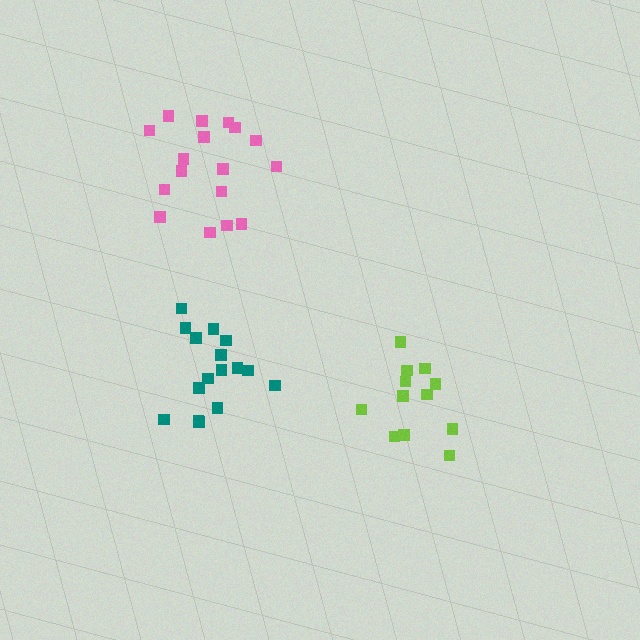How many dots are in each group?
Group 1: 16 dots, Group 2: 12 dots, Group 3: 17 dots (45 total).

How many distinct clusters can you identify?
There are 3 distinct clusters.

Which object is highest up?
The pink cluster is topmost.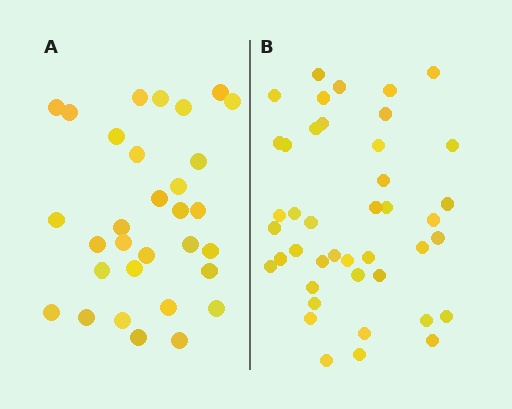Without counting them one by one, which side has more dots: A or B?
Region B (the right region) has more dots.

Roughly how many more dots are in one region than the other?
Region B has roughly 12 or so more dots than region A.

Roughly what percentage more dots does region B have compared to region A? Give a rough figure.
About 35% more.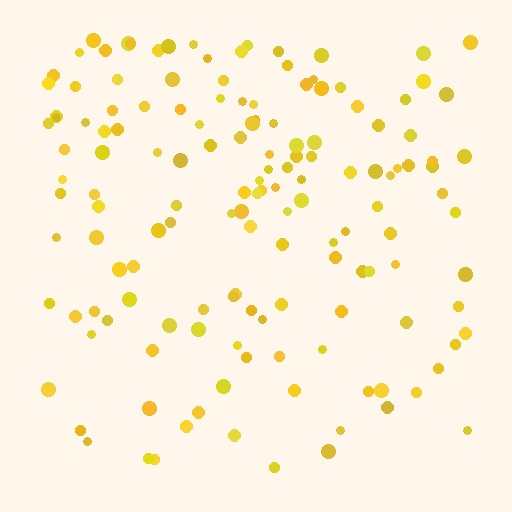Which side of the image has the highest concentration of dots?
The top.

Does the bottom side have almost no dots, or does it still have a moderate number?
Still a moderate number, just noticeably fewer than the top.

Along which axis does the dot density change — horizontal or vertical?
Vertical.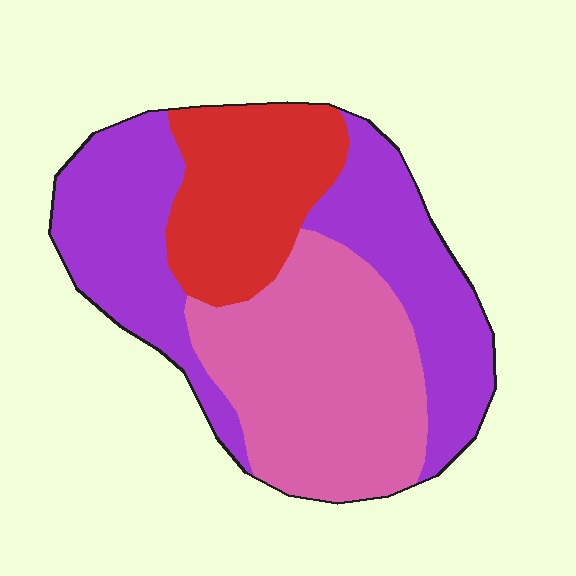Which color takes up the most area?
Purple, at roughly 40%.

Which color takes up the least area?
Red, at roughly 20%.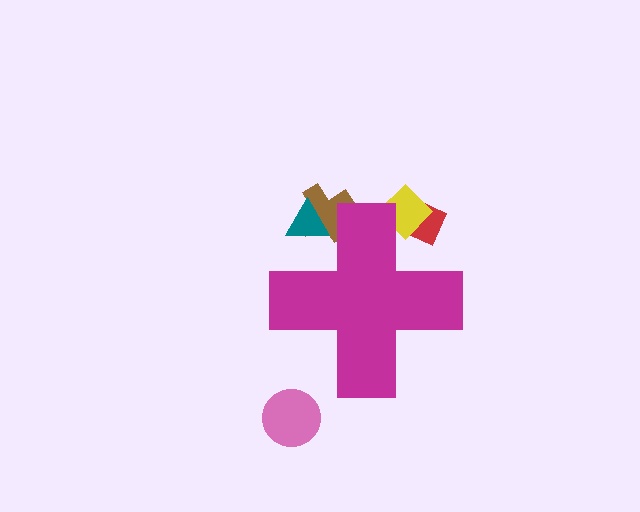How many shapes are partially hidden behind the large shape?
4 shapes are partially hidden.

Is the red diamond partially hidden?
Yes, the red diamond is partially hidden behind the magenta cross.